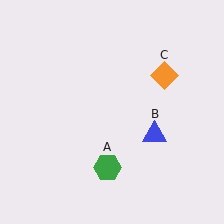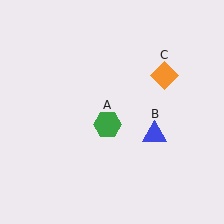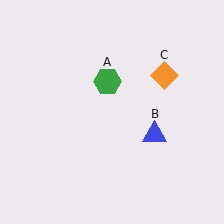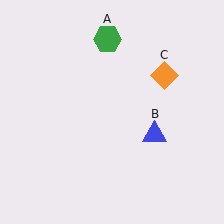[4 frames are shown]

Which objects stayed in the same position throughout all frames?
Blue triangle (object B) and orange diamond (object C) remained stationary.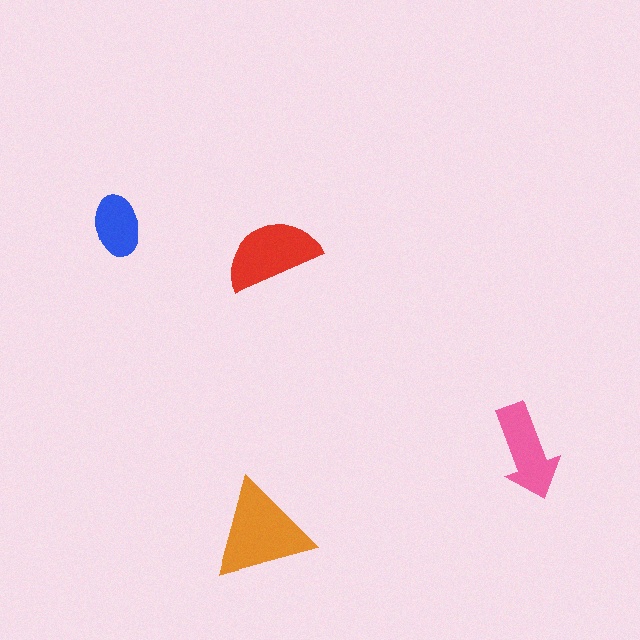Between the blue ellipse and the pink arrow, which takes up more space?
The pink arrow.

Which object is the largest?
The orange triangle.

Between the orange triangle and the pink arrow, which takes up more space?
The orange triangle.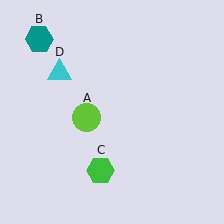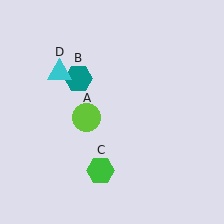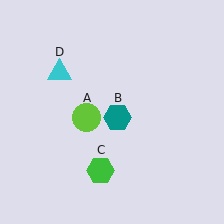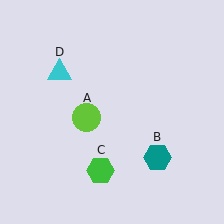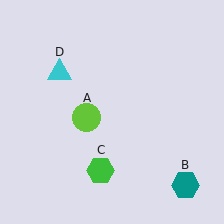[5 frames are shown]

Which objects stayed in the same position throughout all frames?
Lime circle (object A) and green hexagon (object C) and cyan triangle (object D) remained stationary.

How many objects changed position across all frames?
1 object changed position: teal hexagon (object B).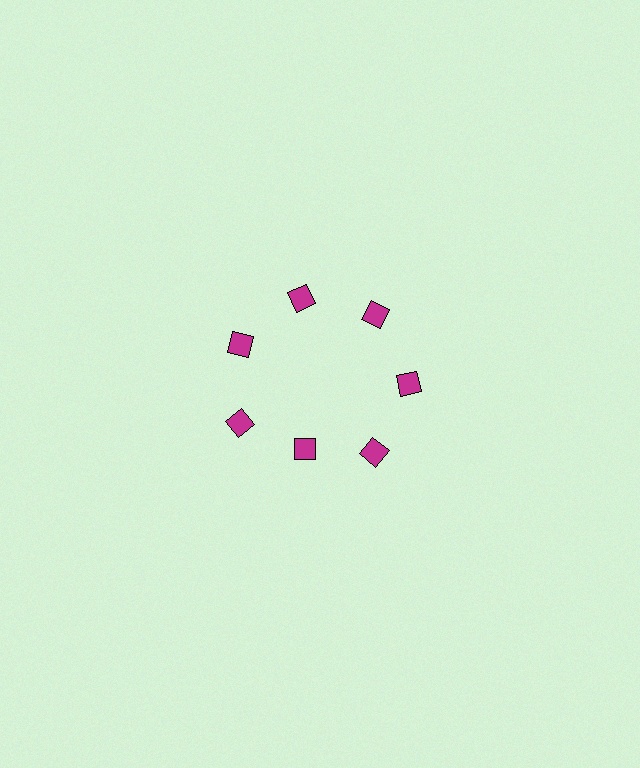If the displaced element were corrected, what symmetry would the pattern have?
It would have 7-fold rotational symmetry — the pattern would map onto itself every 51 degrees.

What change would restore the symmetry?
The symmetry would be restored by moving it outward, back onto the ring so that all 7 diamonds sit at equal angles and equal distance from the center.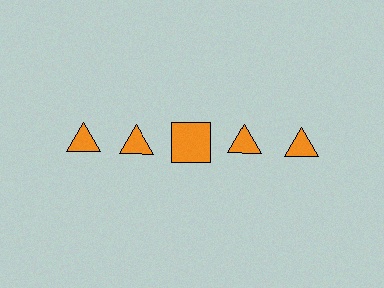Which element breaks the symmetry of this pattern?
The orange square in the top row, center column breaks the symmetry. All other shapes are orange triangles.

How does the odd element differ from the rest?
It has a different shape: square instead of triangle.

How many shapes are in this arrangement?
There are 5 shapes arranged in a grid pattern.